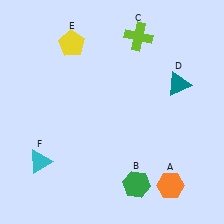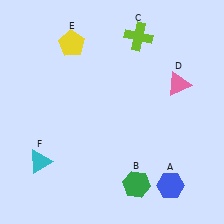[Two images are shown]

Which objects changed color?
A changed from orange to blue. D changed from teal to pink.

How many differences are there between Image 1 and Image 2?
There are 2 differences between the two images.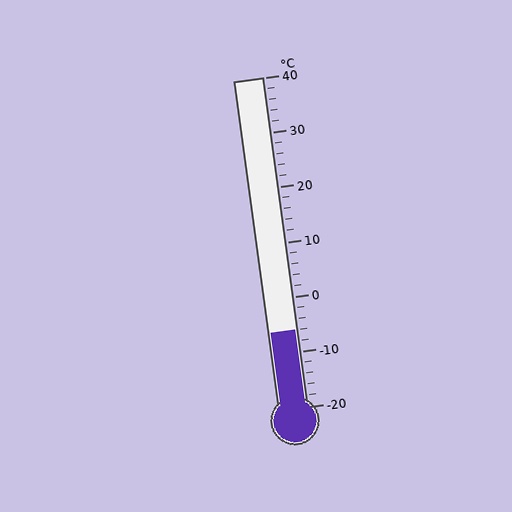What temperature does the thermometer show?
The thermometer shows approximately -6°C.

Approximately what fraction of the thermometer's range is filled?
The thermometer is filled to approximately 25% of its range.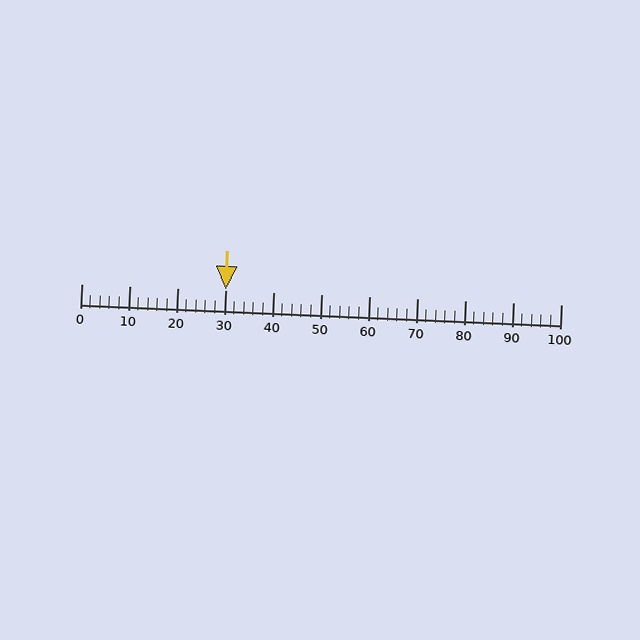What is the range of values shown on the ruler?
The ruler shows values from 0 to 100.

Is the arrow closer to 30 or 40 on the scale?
The arrow is closer to 30.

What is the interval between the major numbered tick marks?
The major tick marks are spaced 10 units apart.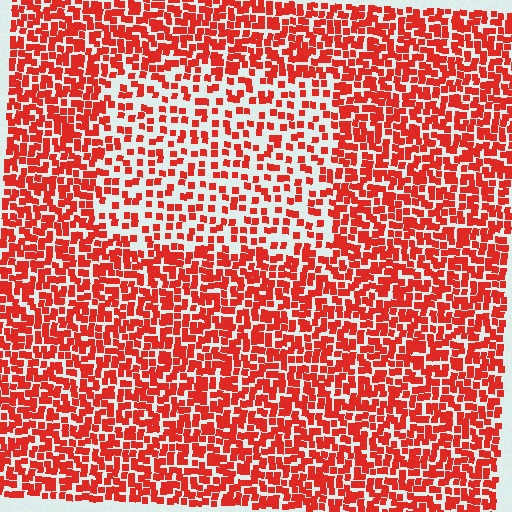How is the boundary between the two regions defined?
The boundary is defined by a change in element density (approximately 2.0x ratio). All elements are the same color, size, and shape.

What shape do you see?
I see a rectangle.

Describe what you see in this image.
The image contains small red elements arranged at two different densities. A rectangle-shaped region is visible where the elements are less densely packed than the surrounding area.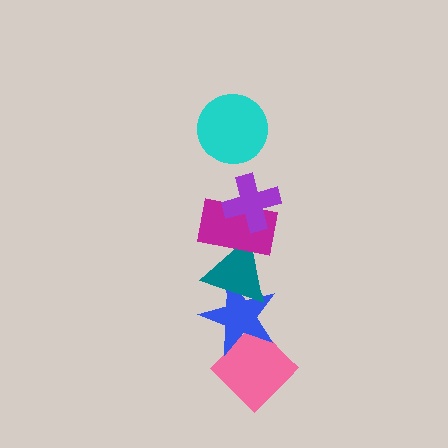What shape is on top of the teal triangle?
The magenta rectangle is on top of the teal triangle.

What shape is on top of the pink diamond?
The blue star is on top of the pink diamond.